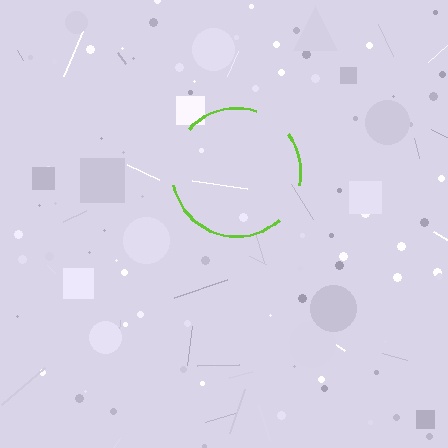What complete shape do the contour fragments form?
The contour fragments form a circle.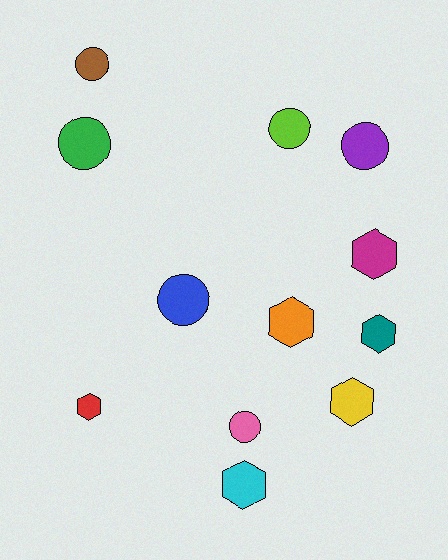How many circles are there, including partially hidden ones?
There are 6 circles.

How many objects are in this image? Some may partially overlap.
There are 12 objects.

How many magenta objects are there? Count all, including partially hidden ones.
There is 1 magenta object.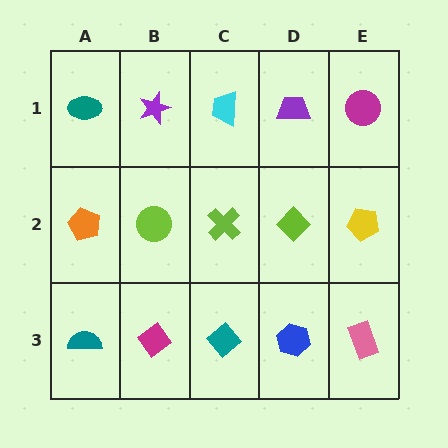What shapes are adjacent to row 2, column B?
A purple star (row 1, column B), a magenta diamond (row 3, column B), an orange pentagon (row 2, column A), a lime cross (row 2, column C).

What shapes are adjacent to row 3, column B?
A lime circle (row 2, column B), a teal semicircle (row 3, column A), a teal diamond (row 3, column C).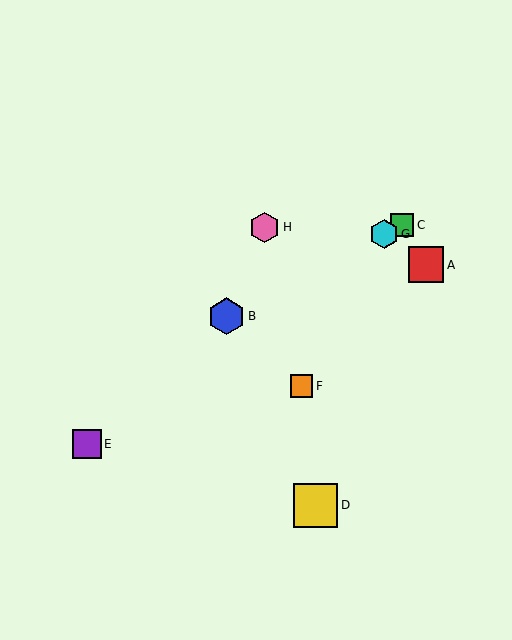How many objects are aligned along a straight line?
3 objects (B, C, G) are aligned along a straight line.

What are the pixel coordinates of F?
Object F is at (301, 386).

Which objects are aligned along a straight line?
Objects B, C, G are aligned along a straight line.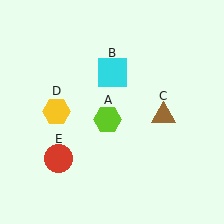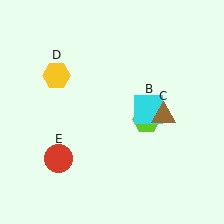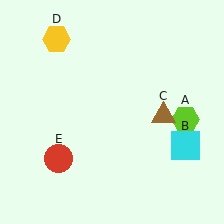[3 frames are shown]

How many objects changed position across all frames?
3 objects changed position: lime hexagon (object A), cyan square (object B), yellow hexagon (object D).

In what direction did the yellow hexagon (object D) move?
The yellow hexagon (object D) moved up.